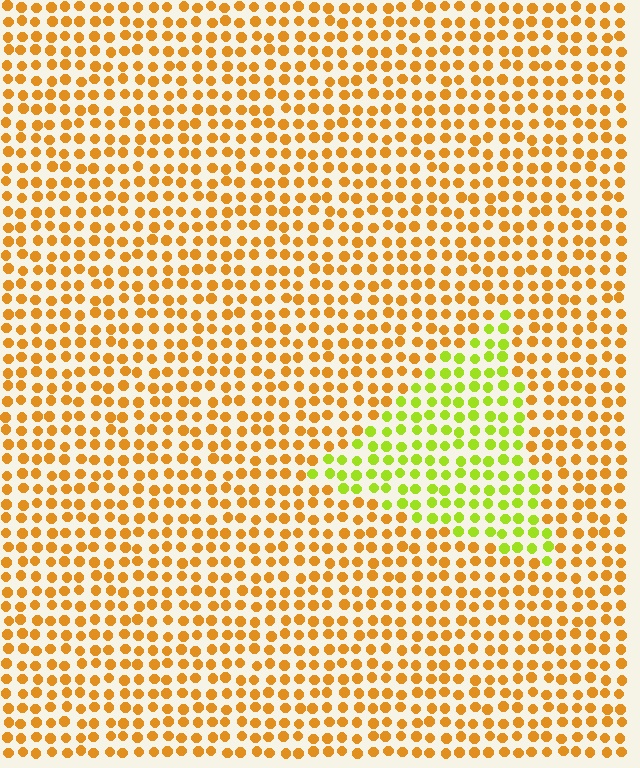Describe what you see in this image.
The image is filled with small orange elements in a uniform arrangement. A triangle-shaped region is visible where the elements are tinted to a slightly different hue, forming a subtle color boundary.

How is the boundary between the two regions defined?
The boundary is defined purely by a slight shift in hue (about 47 degrees). Spacing, size, and orientation are identical on both sides.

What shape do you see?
I see a triangle.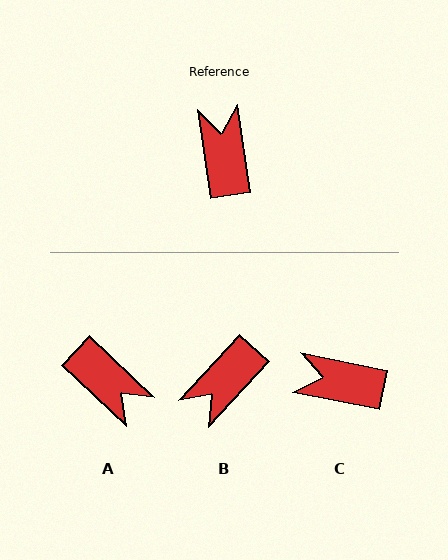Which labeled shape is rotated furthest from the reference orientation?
A, about 141 degrees away.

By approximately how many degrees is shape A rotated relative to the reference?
Approximately 141 degrees clockwise.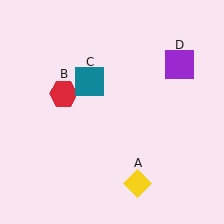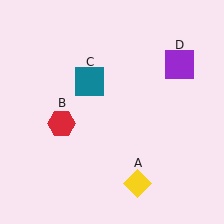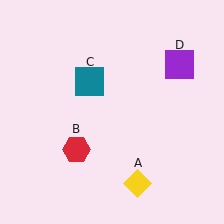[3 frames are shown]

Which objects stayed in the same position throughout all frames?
Yellow diamond (object A) and teal square (object C) and purple square (object D) remained stationary.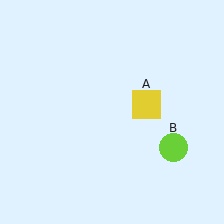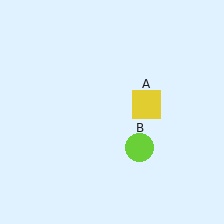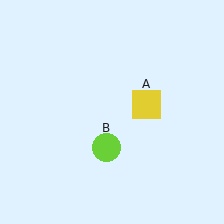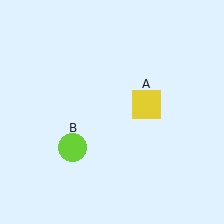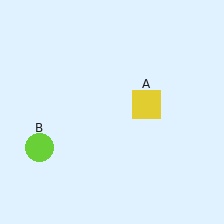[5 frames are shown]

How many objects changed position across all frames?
1 object changed position: lime circle (object B).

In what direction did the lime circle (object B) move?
The lime circle (object B) moved left.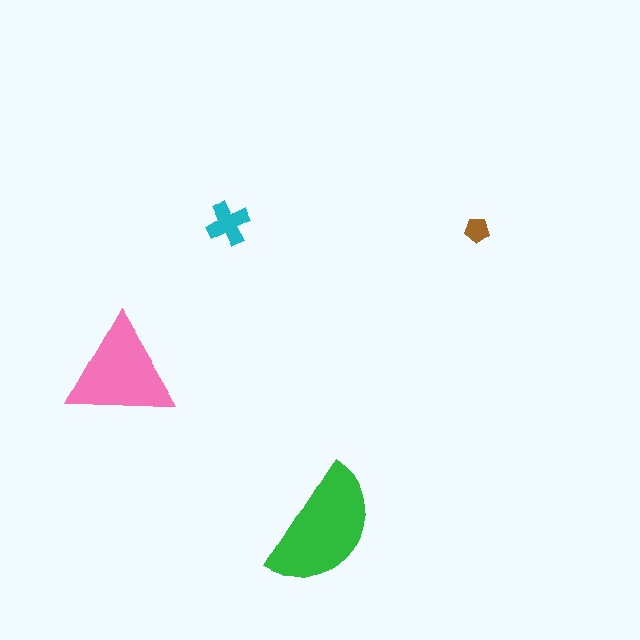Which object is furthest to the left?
The pink triangle is leftmost.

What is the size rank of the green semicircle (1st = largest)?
1st.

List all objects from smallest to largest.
The brown pentagon, the cyan cross, the pink triangle, the green semicircle.